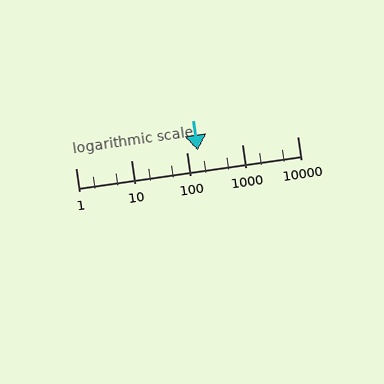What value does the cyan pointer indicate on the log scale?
The pointer indicates approximately 160.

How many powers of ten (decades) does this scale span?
The scale spans 4 decades, from 1 to 10000.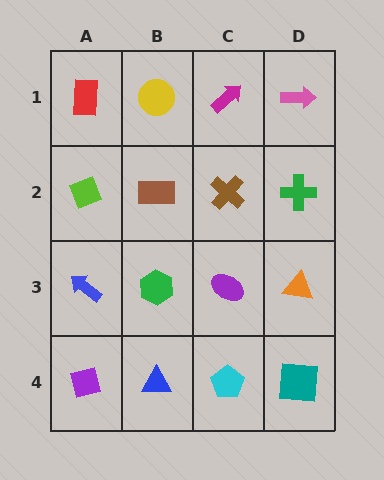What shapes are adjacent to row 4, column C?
A purple ellipse (row 3, column C), a blue triangle (row 4, column B), a teal square (row 4, column D).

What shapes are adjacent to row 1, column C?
A brown cross (row 2, column C), a yellow circle (row 1, column B), a pink arrow (row 1, column D).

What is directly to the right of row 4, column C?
A teal square.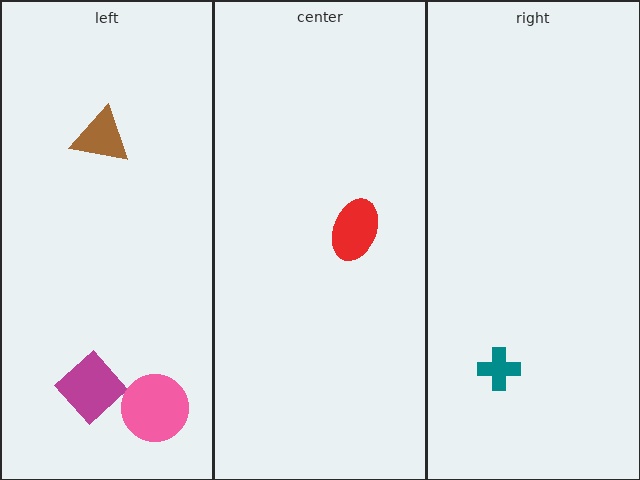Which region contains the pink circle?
The left region.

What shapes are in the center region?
The red ellipse.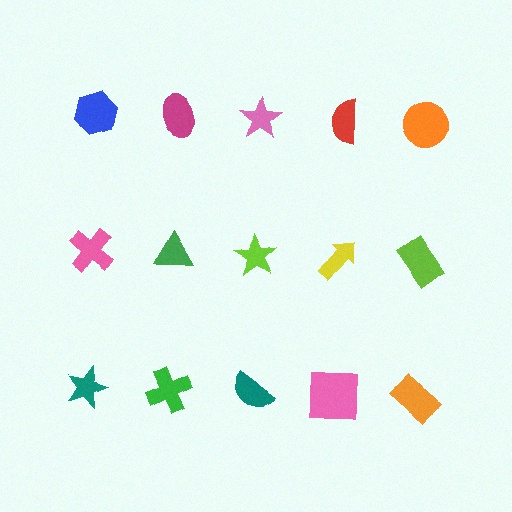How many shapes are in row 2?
5 shapes.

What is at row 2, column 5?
A lime rectangle.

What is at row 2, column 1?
A pink cross.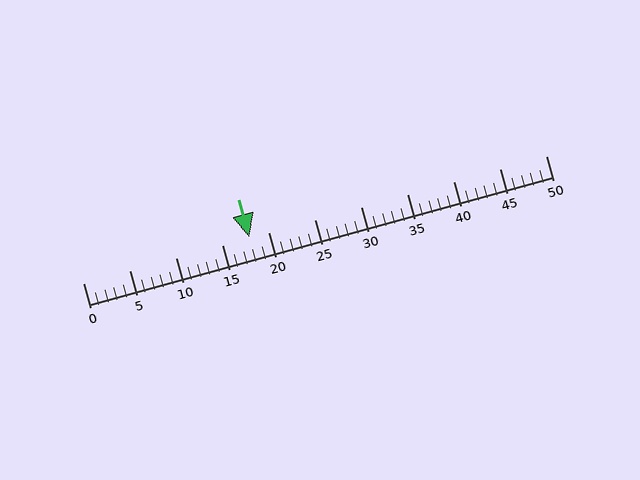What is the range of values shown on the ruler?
The ruler shows values from 0 to 50.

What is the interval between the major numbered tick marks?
The major tick marks are spaced 5 units apart.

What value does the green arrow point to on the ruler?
The green arrow points to approximately 18.